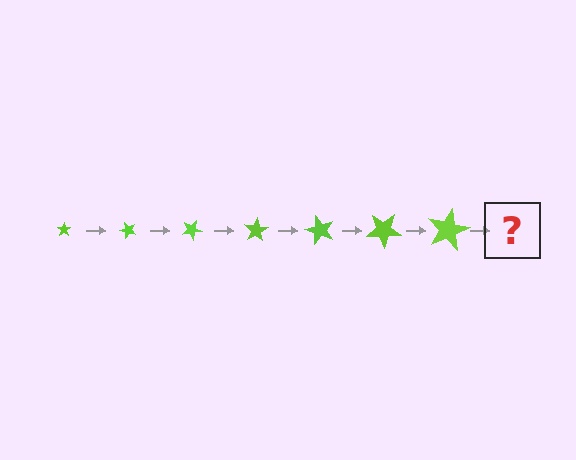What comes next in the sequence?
The next element should be a star, larger than the previous one and rotated 350 degrees from the start.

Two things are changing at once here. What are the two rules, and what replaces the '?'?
The two rules are that the star grows larger each step and it rotates 50 degrees each step. The '?' should be a star, larger than the previous one and rotated 350 degrees from the start.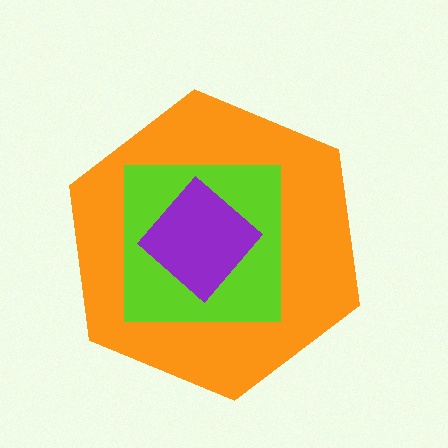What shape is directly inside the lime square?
The purple diamond.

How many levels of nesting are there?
3.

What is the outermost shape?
The orange hexagon.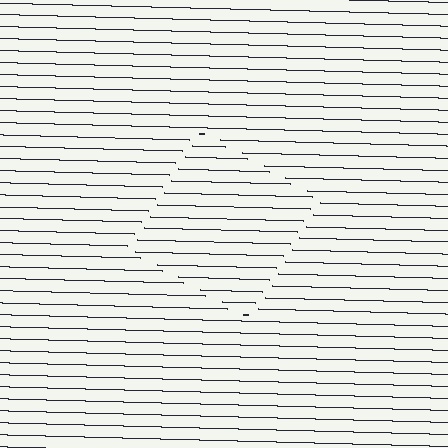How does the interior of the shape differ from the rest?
The interior of the shape contains the same grating, shifted by half a period — the contour is defined by the phase discontinuity where line-ends from the inner and outer gratings abut.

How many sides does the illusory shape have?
4 sides — the line-ends trace a square.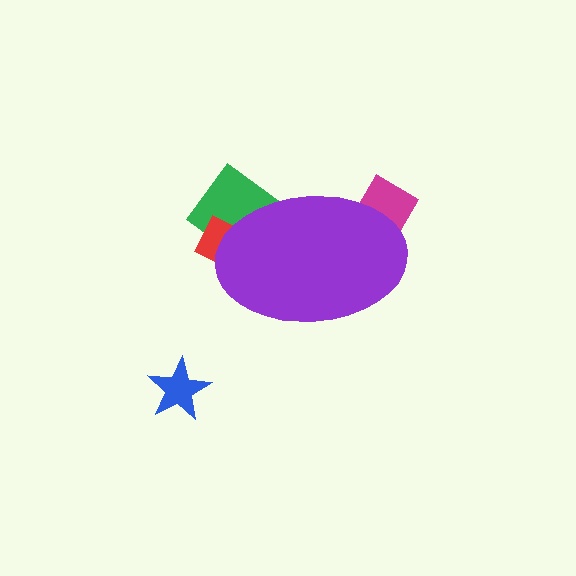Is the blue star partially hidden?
No, the blue star is fully visible.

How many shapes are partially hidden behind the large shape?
3 shapes are partially hidden.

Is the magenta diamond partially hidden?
Yes, the magenta diamond is partially hidden behind the purple ellipse.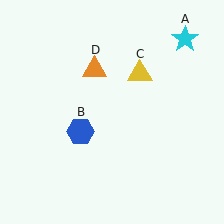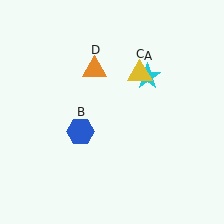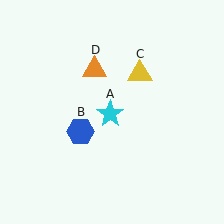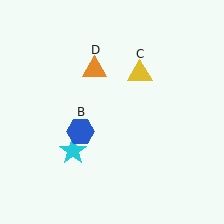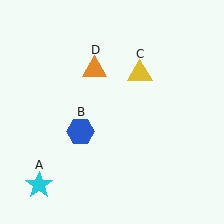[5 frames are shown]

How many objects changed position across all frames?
1 object changed position: cyan star (object A).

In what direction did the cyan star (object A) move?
The cyan star (object A) moved down and to the left.